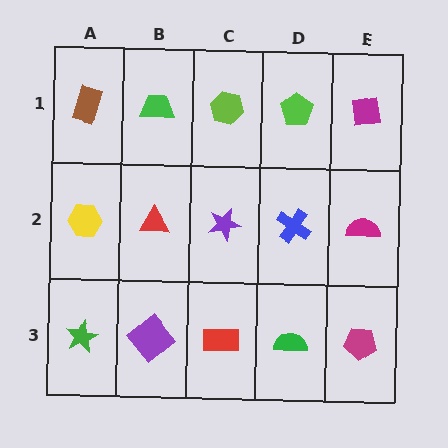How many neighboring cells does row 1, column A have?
2.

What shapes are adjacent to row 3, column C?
A purple star (row 2, column C), a purple diamond (row 3, column B), a green semicircle (row 3, column D).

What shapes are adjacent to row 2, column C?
A lime hexagon (row 1, column C), a red rectangle (row 3, column C), a red triangle (row 2, column B), a blue cross (row 2, column D).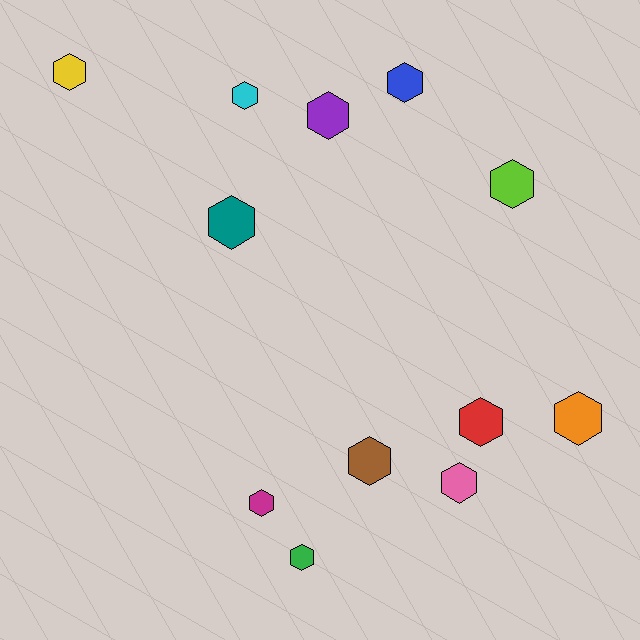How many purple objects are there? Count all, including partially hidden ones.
There is 1 purple object.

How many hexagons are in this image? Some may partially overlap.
There are 12 hexagons.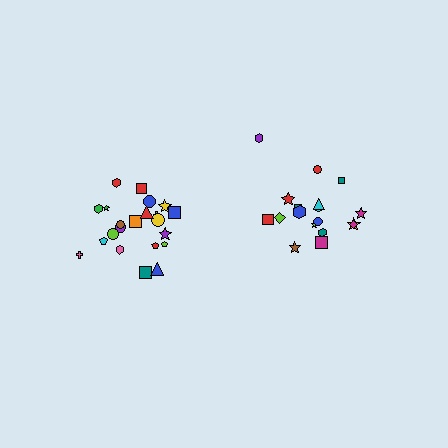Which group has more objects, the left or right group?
The left group.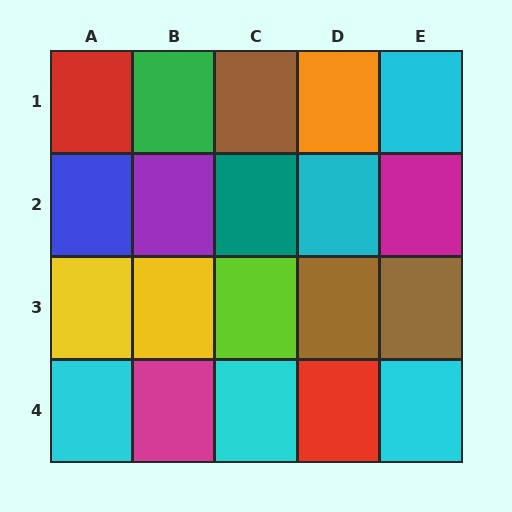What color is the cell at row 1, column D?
Orange.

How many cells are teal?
1 cell is teal.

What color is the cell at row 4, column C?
Cyan.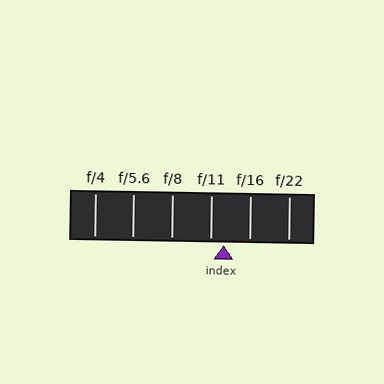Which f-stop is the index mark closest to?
The index mark is closest to f/11.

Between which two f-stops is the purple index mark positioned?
The index mark is between f/11 and f/16.